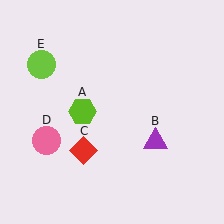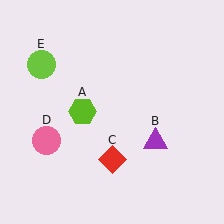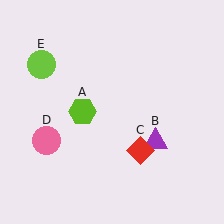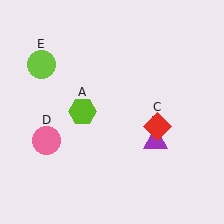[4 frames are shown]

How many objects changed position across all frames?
1 object changed position: red diamond (object C).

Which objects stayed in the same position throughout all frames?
Lime hexagon (object A) and purple triangle (object B) and pink circle (object D) and lime circle (object E) remained stationary.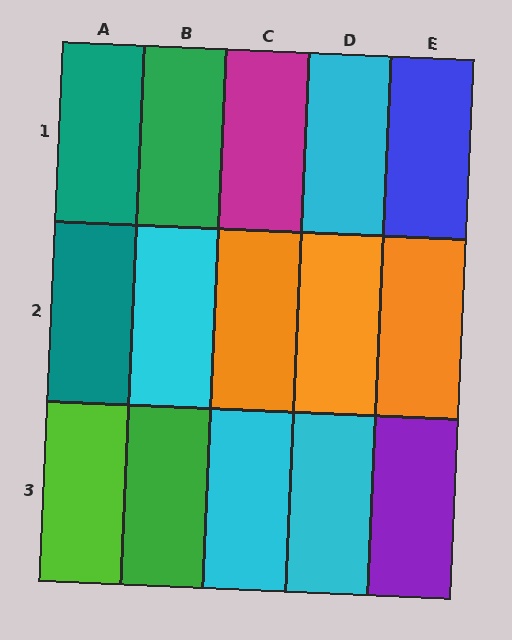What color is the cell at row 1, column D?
Cyan.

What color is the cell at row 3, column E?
Purple.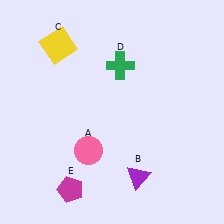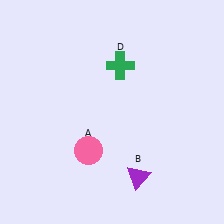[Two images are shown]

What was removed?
The yellow square (C), the magenta pentagon (E) were removed in Image 2.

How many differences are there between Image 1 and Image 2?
There are 2 differences between the two images.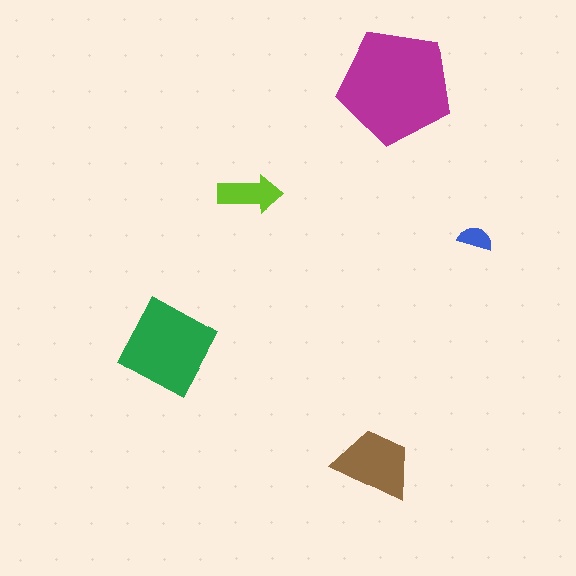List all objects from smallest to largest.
The blue semicircle, the lime arrow, the brown trapezoid, the green diamond, the magenta pentagon.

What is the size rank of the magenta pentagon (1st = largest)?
1st.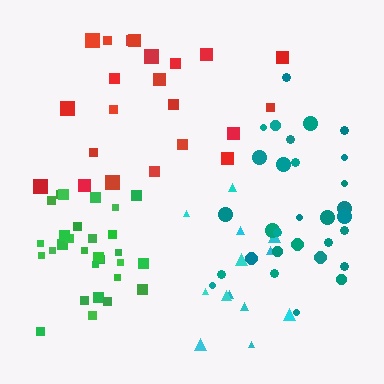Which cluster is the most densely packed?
Green.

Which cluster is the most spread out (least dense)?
Red.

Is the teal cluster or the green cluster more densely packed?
Green.